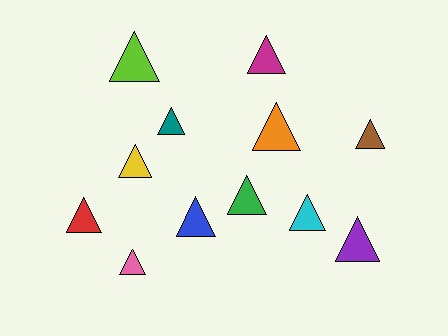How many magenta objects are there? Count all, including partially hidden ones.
There is 1 magenta object.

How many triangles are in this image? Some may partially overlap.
There are 12 triangles.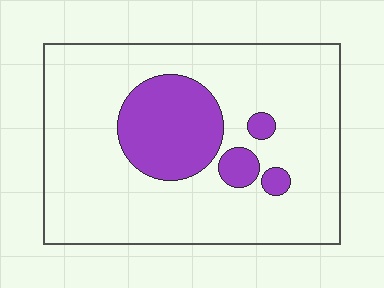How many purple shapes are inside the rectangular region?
4.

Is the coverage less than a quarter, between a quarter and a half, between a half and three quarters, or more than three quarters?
Less than a quarter.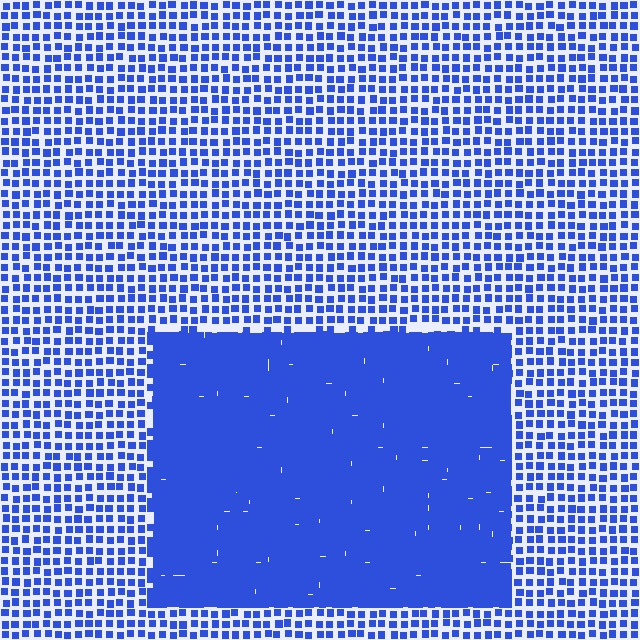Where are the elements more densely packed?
The elements are more densely packed inside the rectangle boundary.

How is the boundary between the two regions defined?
The boundary is defined by a change in element density (approximately 2.7x ratio). All elements are the same color, size, and shape.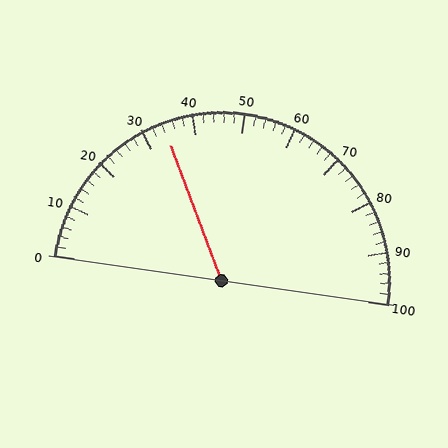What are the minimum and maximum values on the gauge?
The gauge ranges from 0 to 100.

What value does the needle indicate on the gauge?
The needle indicates approximately 34.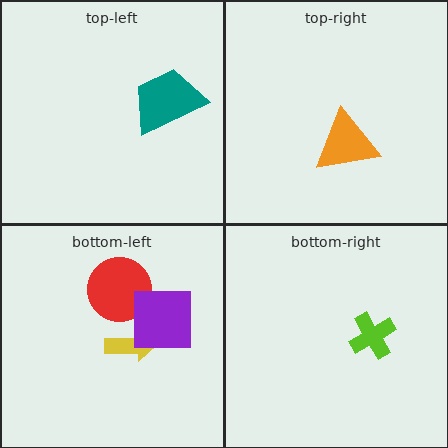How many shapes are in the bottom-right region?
1.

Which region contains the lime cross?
The bottom-right region.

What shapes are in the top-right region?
The orange triangle.